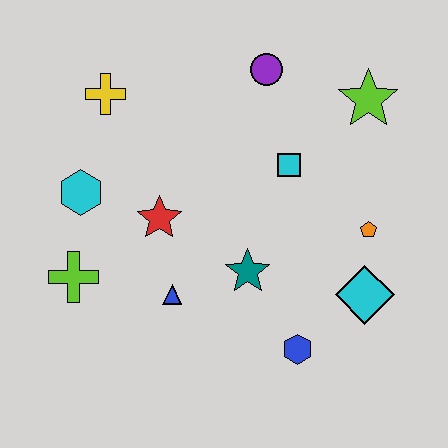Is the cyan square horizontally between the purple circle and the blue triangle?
No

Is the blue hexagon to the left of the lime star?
Yes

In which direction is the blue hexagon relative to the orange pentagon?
The blue hexagon is below the orange pentagon.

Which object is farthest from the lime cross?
The lime star is farthest from the lime cross.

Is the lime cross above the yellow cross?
No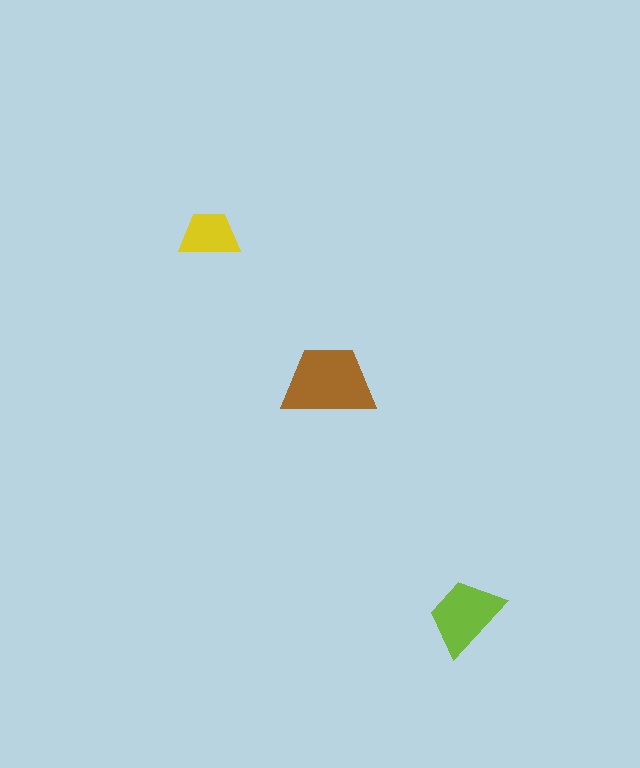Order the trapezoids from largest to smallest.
the brown one, the lime one, the yellow one.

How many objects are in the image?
There are 3 objects in the image.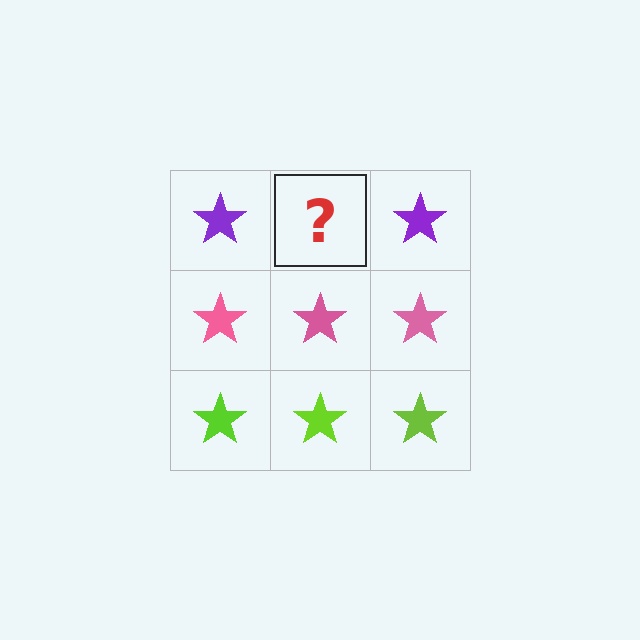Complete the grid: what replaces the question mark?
The question mark should be replaced with a purple star.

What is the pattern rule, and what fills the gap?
The rule is that each row has a consistent color. The gap should be filled with a purple star.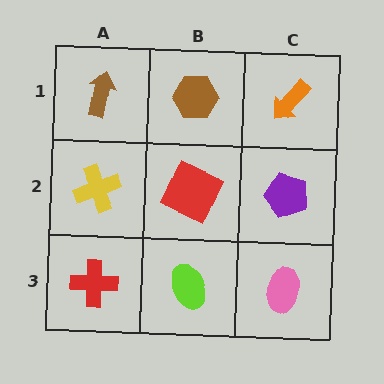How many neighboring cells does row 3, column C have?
2.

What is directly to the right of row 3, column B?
A pink ellipse.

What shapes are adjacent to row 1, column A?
A yellow cross (row 2, column A), a brown hexagon (row 1, column B).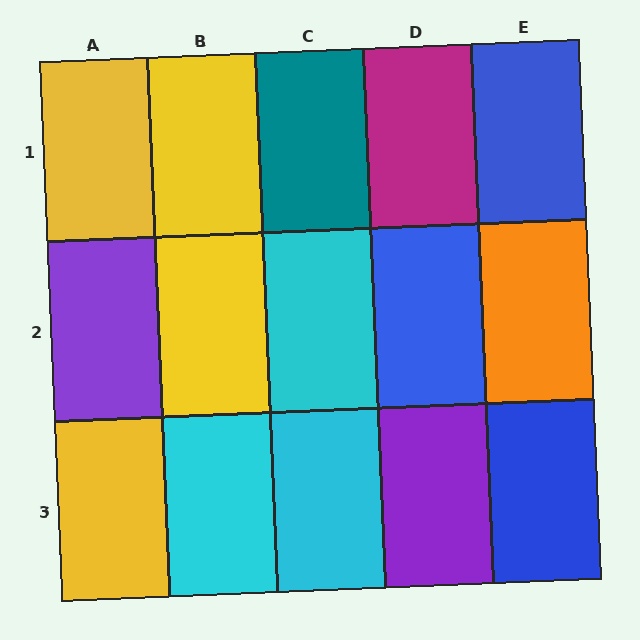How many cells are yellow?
4 cells are yellow.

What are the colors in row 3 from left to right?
Yellow, cyan, cyan, purple, blue.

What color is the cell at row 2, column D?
Blue.